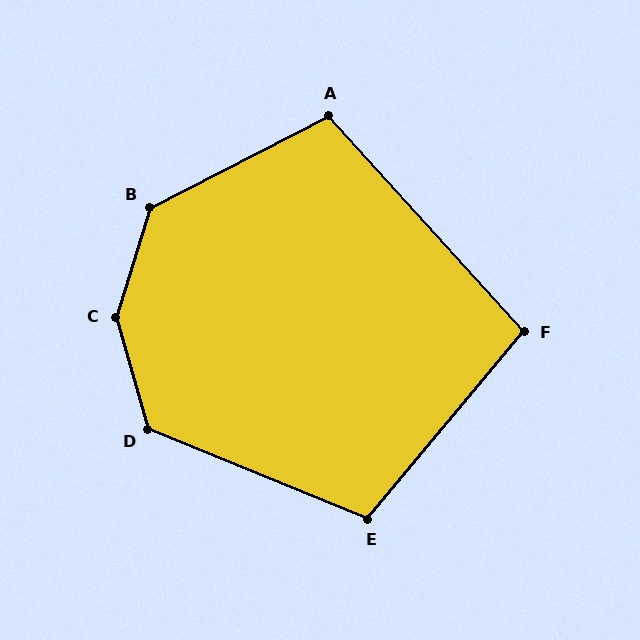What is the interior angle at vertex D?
Approximately 128 degrees (obtuse).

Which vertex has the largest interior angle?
C, at approximately 147 degrees.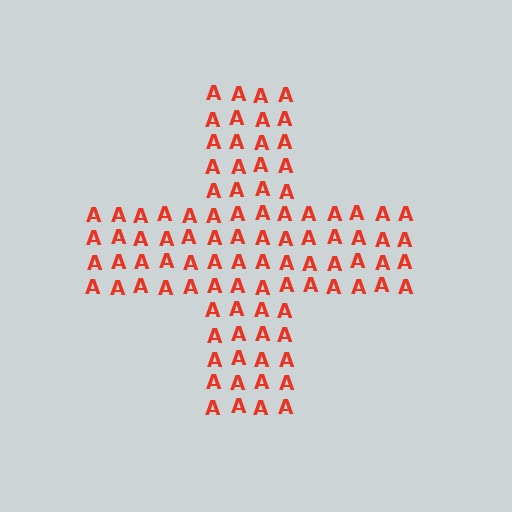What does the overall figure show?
The overall figure shows a cross.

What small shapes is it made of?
It is made of small letter A's.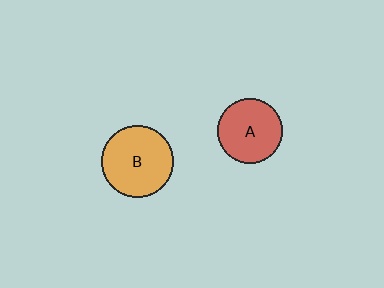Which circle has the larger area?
Circle B (orange).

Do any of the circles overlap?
No, none of the circles overlap.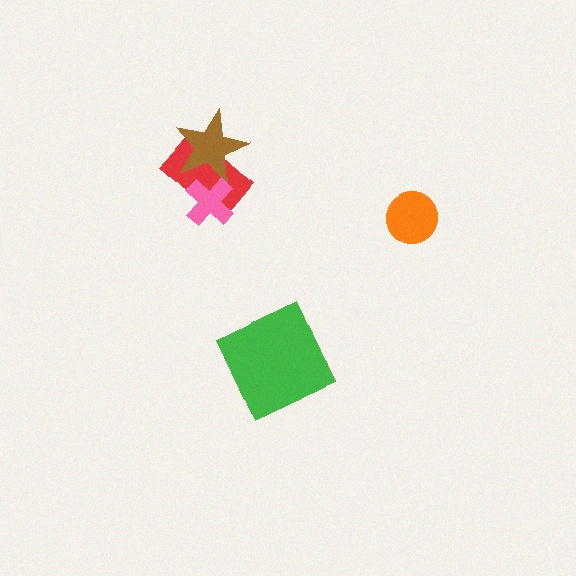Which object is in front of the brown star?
The pink cross is in front of the brown star.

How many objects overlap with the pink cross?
2 objects overlap with the pink cross.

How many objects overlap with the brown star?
2 objects overlap with the brown star.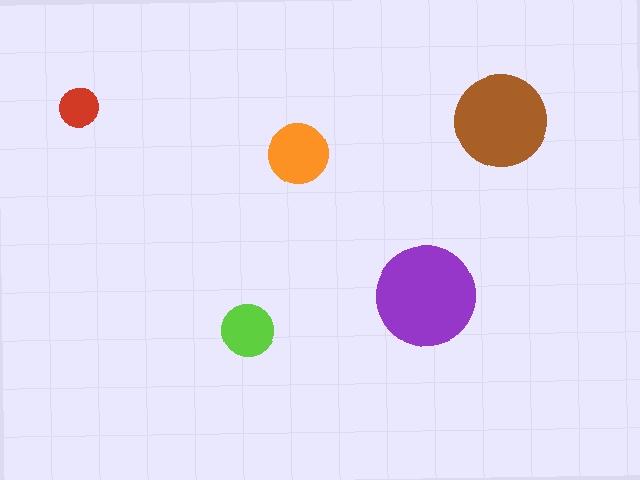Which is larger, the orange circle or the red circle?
The orange one.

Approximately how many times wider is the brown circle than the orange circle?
About 1.5 times wider.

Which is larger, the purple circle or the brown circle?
The purple one.